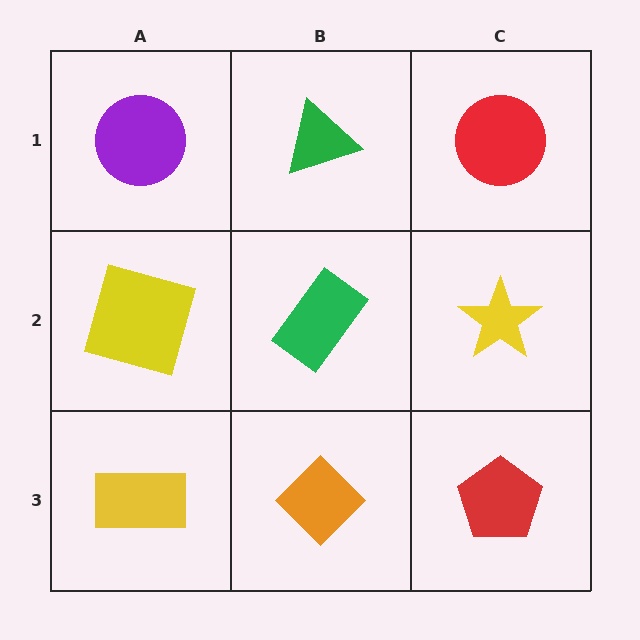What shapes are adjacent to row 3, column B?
A green rectangle (row 2, column B), a yellow rectangle (row 3, column A), a red pentagon (row 3, column C).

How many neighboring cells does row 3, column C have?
2.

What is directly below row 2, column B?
An orange diamond.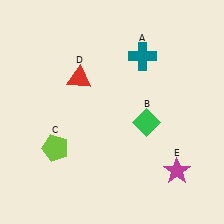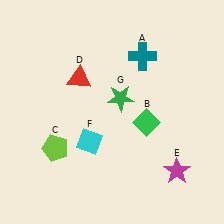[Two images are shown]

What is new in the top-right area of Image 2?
A green star (G) was added in the top-right area of Image 2.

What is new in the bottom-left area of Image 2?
A cyan diamond (F) was added in the bottom-left area of Image 2.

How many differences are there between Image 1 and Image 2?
There are 2 differences between the two images.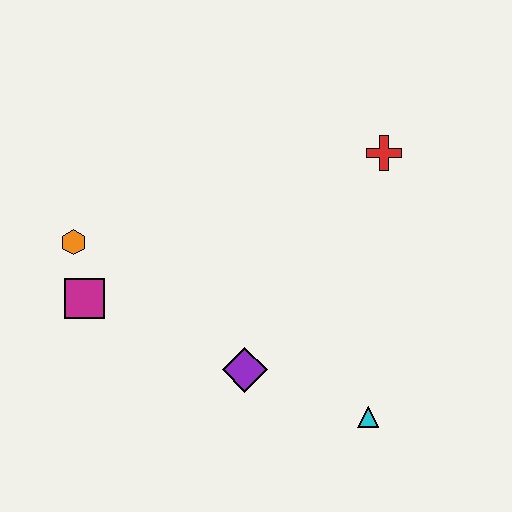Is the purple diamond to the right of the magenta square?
Yes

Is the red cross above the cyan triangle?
Yes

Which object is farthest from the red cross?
The magenta square is farthest from the red cross.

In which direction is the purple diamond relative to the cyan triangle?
The purple diamond is to the left of the cyan triangle.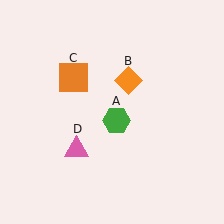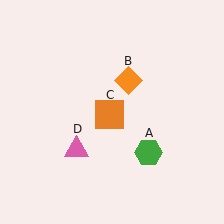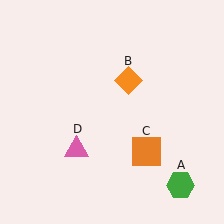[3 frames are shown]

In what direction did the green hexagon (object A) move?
The green hexagon (object A) moved down and to the right.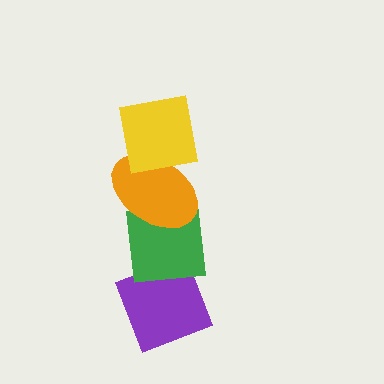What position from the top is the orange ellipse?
The orange ellipse is 2nd from the top.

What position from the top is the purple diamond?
The purple diamond is 4th from the top.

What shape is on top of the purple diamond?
The green square is on top of the purple diamond.